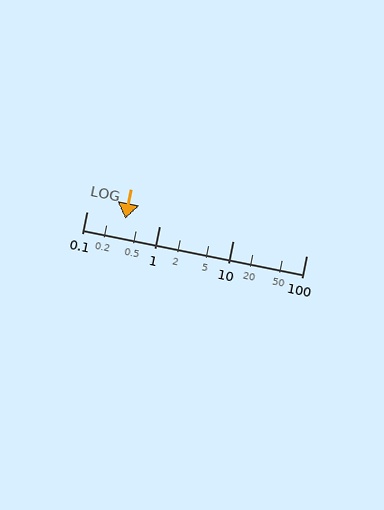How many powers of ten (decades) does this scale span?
The scale spans 3 decades, from 0.1 to 100.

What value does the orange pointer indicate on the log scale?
The pointer indicates approximately 0.34.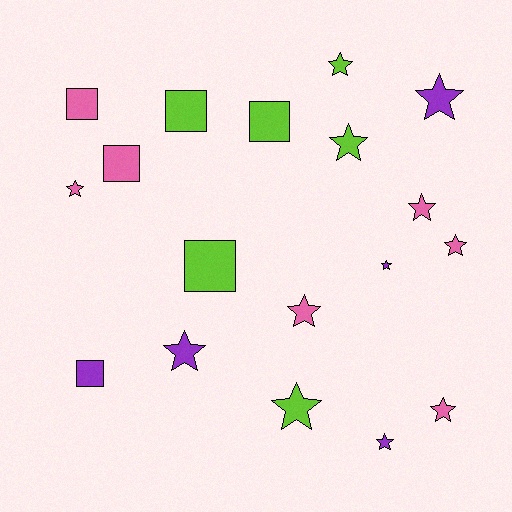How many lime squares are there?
There are 3 lime squares.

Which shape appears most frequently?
Star, with 12 objects.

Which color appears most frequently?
Pink, with 7 objects.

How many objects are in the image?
There are 18 objects.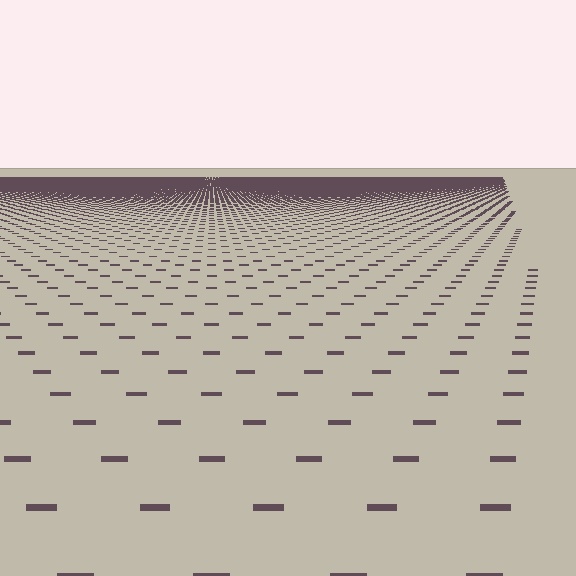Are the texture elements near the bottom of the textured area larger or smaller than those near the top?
Larger. Near the bottom, elements are closer to the viewer and appear at a bigger on-screen size.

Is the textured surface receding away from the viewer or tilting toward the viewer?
The surface is receding away from the viewer. Texture elements get smaller and denser toward the top.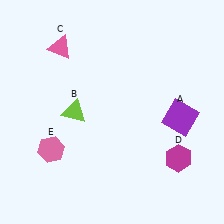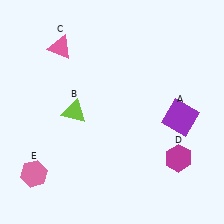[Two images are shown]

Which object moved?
The pink hexagon (E) moved down.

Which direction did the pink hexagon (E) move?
The pink hexagon (E) moved down.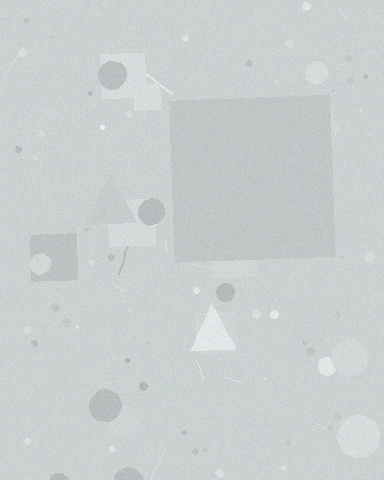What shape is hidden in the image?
A square is hidden in the image.